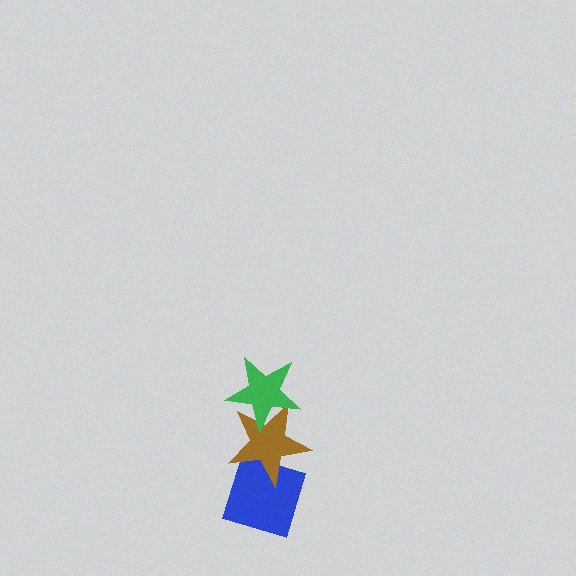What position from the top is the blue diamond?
The blue diamond is 3rd from the top.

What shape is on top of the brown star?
The green star is on top of the brown star.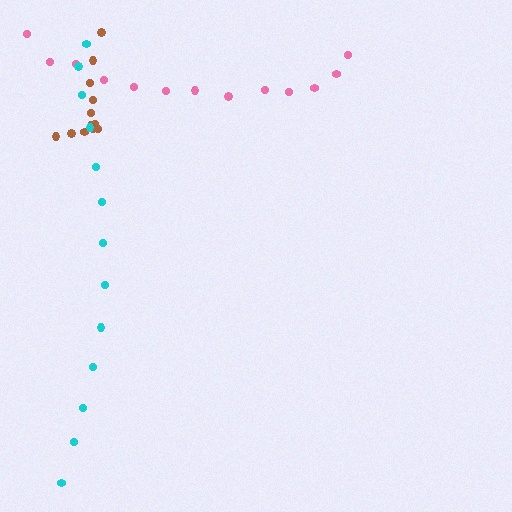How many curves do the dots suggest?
There are 3 distinct paths.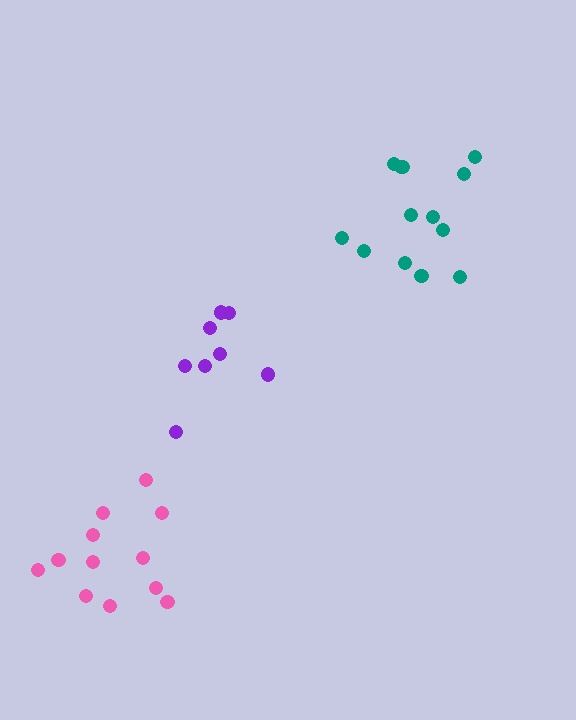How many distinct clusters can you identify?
There are 3 distinct clusters.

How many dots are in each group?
Group 1: 13 dots, Group 2: 8 dots, Group 3: 12 dots (33 total).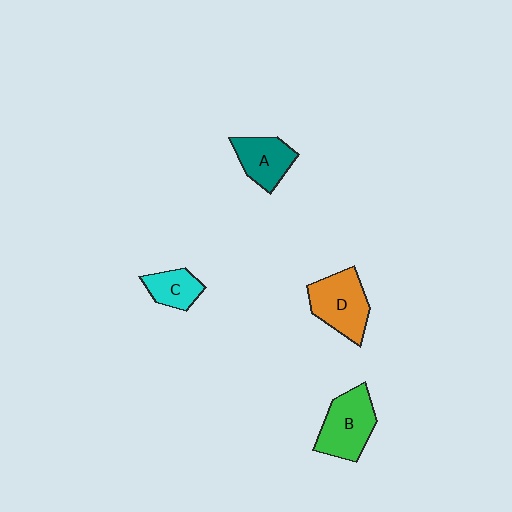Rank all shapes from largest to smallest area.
From largest to smallest: B (green), D (orange), A (teal), C (cyan).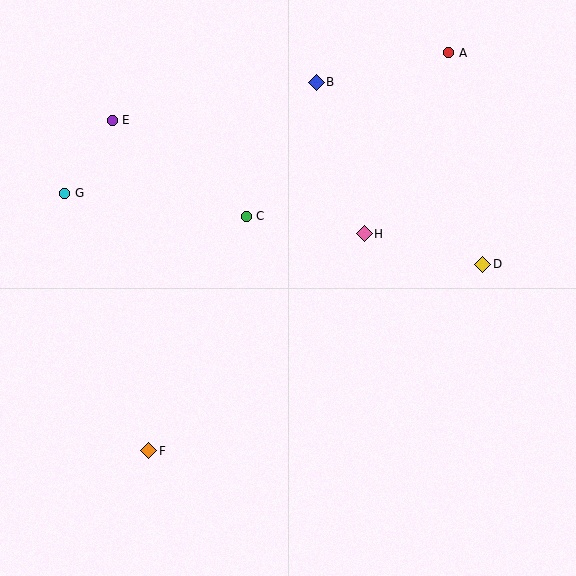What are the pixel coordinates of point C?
Point C is at (246, 216).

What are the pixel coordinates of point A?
Point A is at (449, 53).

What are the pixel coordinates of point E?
Point E is at (112, 120).